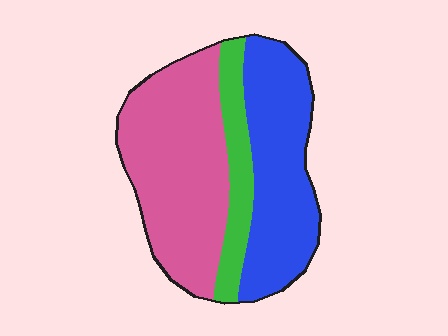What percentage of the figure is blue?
Blue takes up about three eighths (3/8) of the figure.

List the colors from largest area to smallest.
From largest to smallest: pink, blue, green.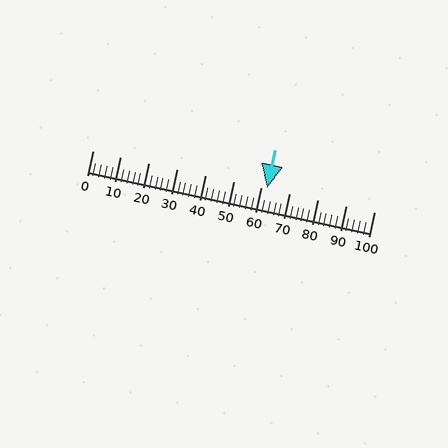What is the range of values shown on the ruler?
The ruler shows values from 0 to 100.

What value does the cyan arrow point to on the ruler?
The cyan arrow points to approximately 62.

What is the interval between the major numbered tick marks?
The major tick marks are spaced 10 units apart.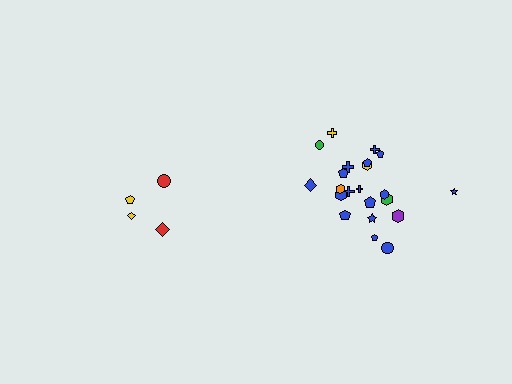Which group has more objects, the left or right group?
The right group.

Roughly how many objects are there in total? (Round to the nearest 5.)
Roughly 25 objects in total.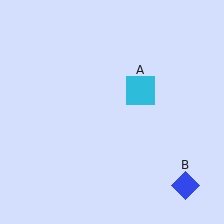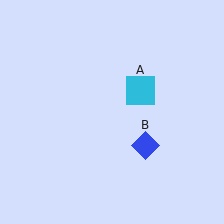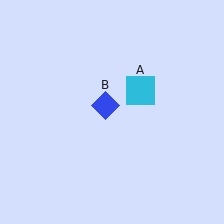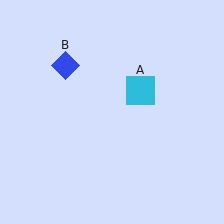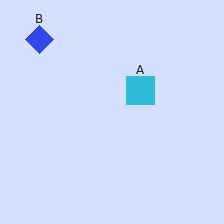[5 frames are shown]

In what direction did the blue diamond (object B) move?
The blue diamond (object B) moved up and to the left.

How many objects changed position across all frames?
1 object changed position: blue diamond (object B).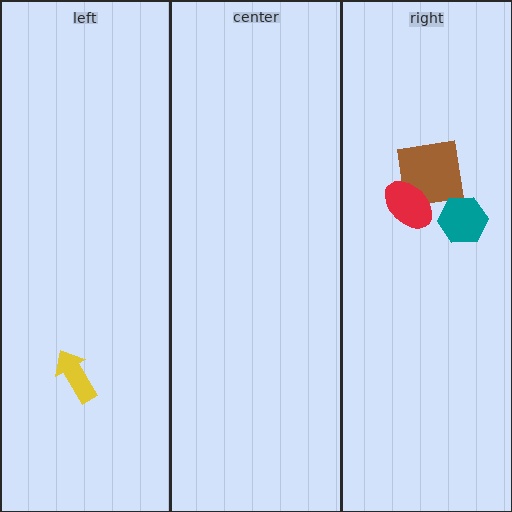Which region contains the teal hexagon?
The right region.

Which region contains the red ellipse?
The right region.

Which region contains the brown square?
The right region.